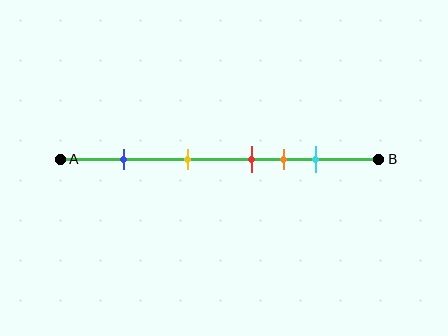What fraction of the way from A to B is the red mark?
The red mark is approximately 60% (0.6) of the way from A to B.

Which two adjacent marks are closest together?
The red and orange marks are the closest adjacent pair.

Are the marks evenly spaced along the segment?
No, the marks are not evenly spaced.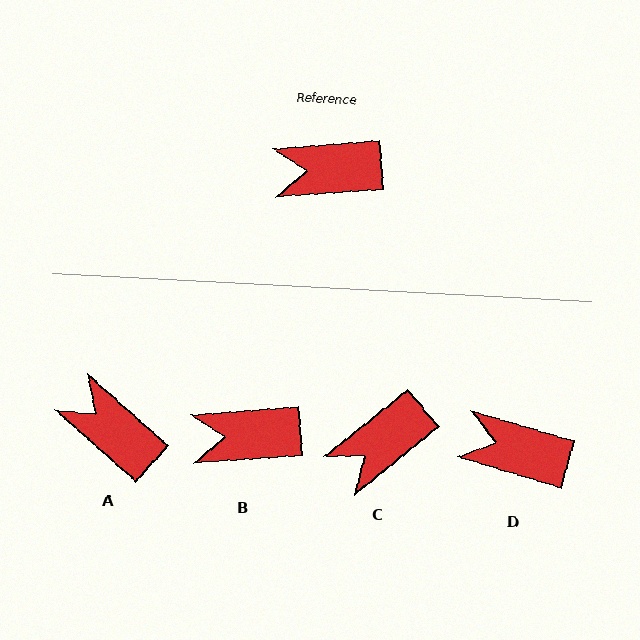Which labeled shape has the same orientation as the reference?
B.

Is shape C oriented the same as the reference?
No, it is off by about 35 degrees.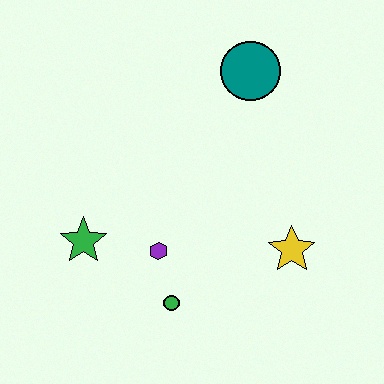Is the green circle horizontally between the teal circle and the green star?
Yes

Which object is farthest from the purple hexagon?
The teal circle is farthest from the purple hexagon.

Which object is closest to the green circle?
The purple hexagon is closest to the green circle.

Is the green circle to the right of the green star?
Yes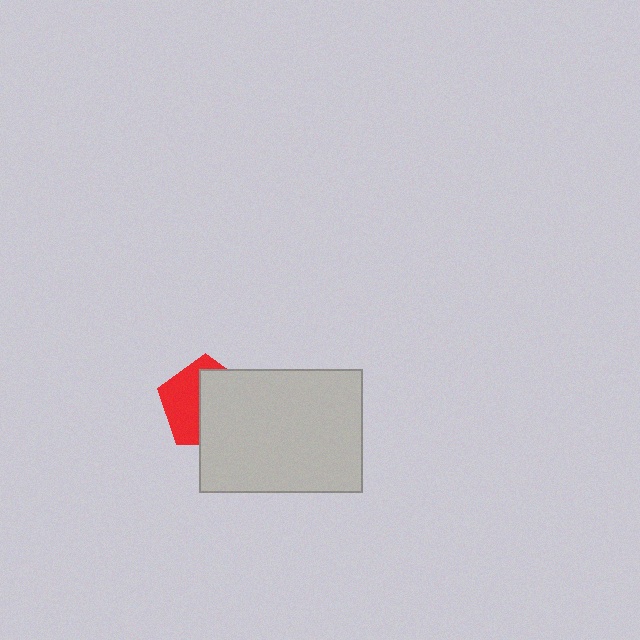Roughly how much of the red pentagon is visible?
About half of it is visible (roughly 45%).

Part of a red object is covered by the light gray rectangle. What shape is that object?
It is a pentagon.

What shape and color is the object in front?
The object in front is a light gray rectangle.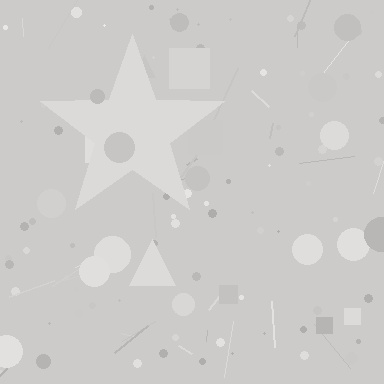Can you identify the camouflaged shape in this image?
The camouflaged shape is a star.